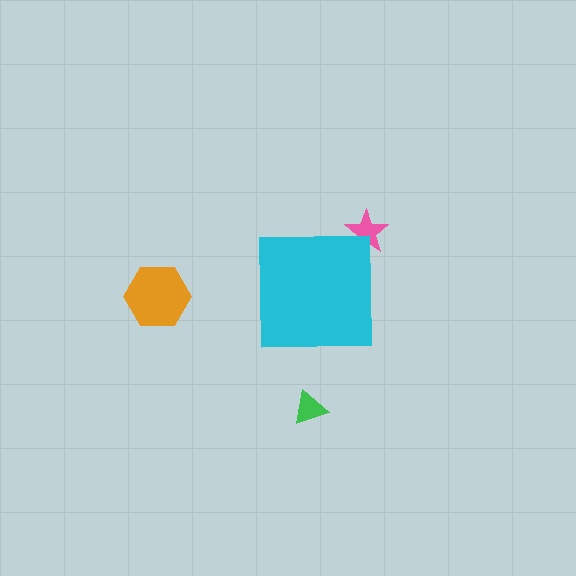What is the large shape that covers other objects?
A cyan square.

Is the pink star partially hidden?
Yes, the pink star is partially hidden behind the cyan square.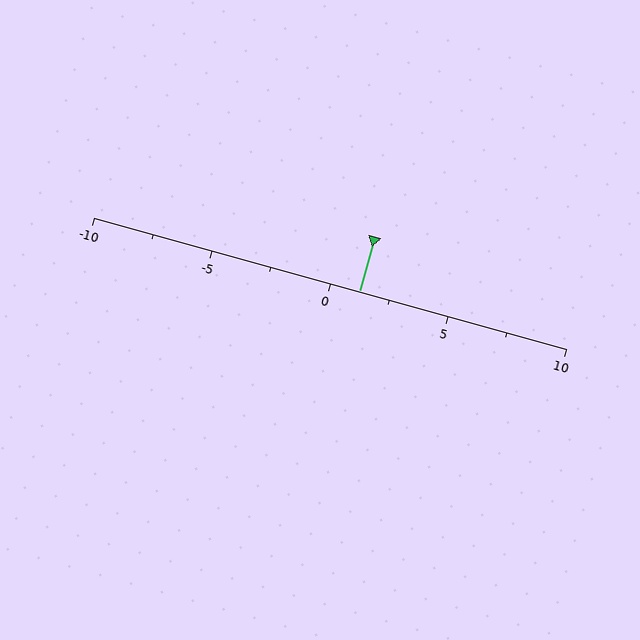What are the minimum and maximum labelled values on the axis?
The axis runs from -10 to 10.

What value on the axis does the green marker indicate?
The marker indicates approximately 1.2.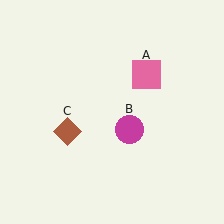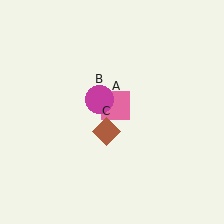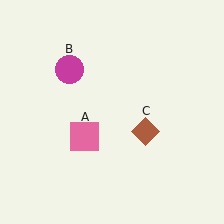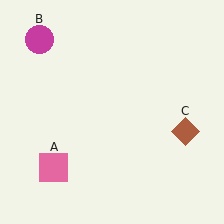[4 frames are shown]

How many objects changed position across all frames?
3 objects changed position: pink square (object A), magenta circle (object B), brown diamond (object C).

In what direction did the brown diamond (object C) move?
The brown diamond (object C) moved right.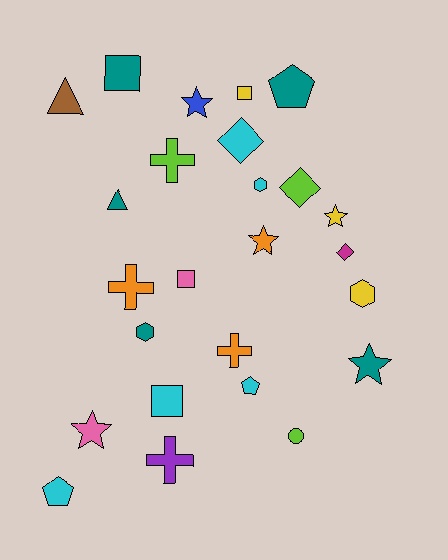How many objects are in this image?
There are 25 objects.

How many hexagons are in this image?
There are 3 hexagons.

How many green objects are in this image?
There are no green objects.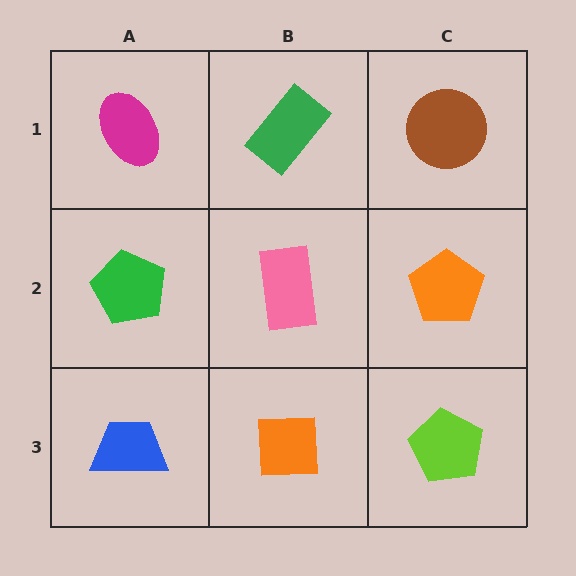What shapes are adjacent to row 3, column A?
A green pentagon (row 2, column A), an orange square (row 3, column B).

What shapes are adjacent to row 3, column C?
An orange pentagon (row 2, column C), an orange square (row 3, column B).